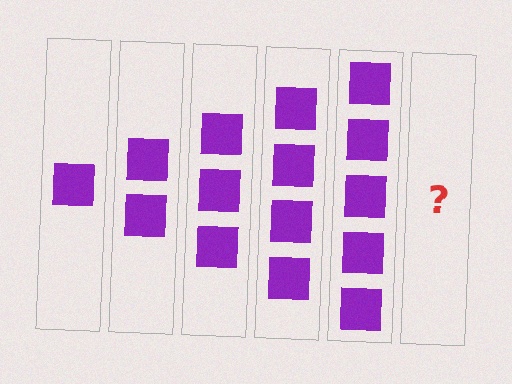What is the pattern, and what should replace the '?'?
The pattern is that each step adds one more square. The '?' should be 6 squares.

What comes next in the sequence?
The next element should be 6 squares.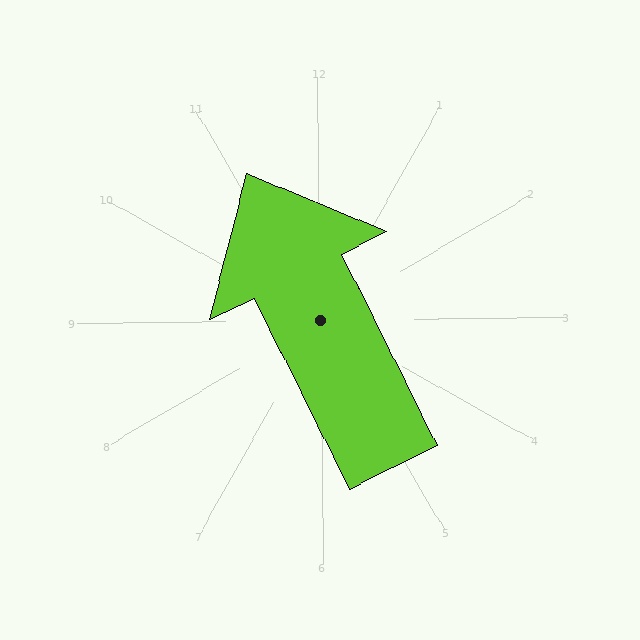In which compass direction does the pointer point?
Northwest.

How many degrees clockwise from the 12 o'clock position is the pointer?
Approximately 334 degrees.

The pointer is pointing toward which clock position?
Roughly 11 o'clock.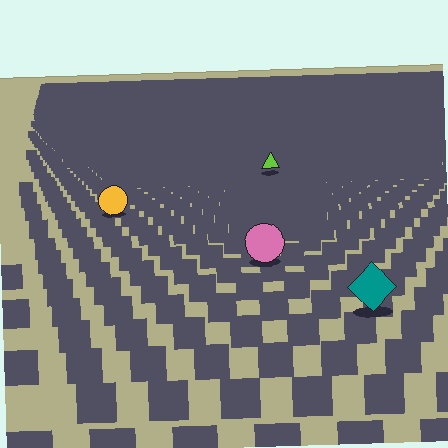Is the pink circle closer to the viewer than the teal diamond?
No. The teal diamond is closer — you can tell from the texture gradient: the ground texture is coarser near it.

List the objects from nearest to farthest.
From nearest to farthest: the teal diamond, the pink circle, the yellow circle, the lime triangle.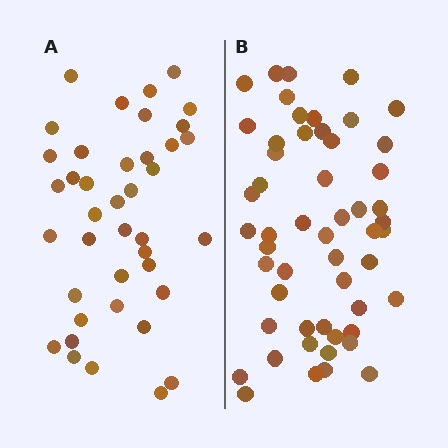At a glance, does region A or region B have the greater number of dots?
Region B (the right region) has more dots.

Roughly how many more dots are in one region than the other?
Region B has approximately 15 more dots than region A.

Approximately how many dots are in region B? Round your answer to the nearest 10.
About 50 dots. (The exact count is 53, which rounds to 50.)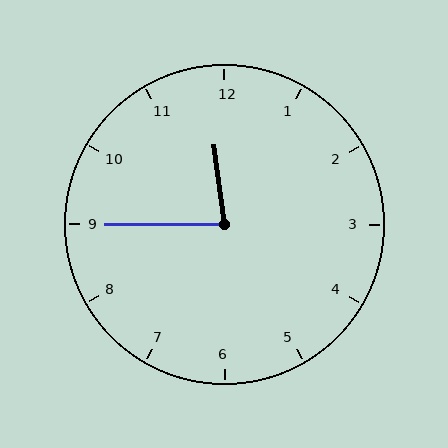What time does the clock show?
11:45.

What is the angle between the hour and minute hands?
Approximately 82 degrees.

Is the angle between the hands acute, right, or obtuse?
It is acute.